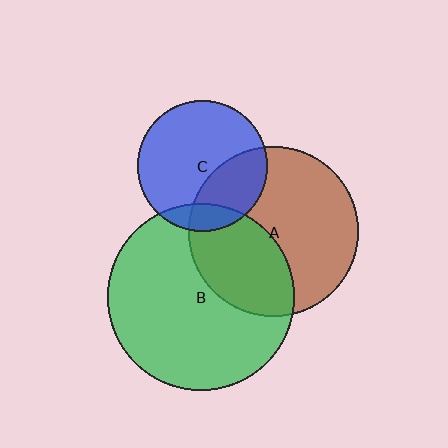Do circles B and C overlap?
Yes.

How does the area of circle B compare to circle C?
Approximately 2.1 times.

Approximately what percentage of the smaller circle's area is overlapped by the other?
Approximately 10%.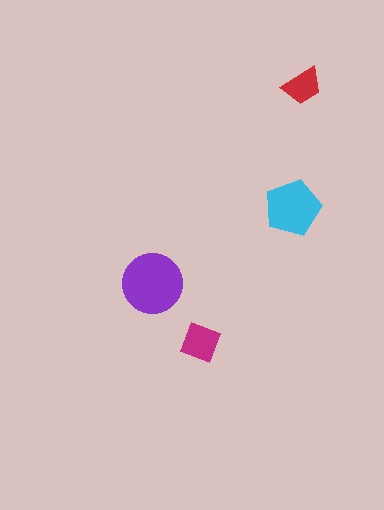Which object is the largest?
The purple circle.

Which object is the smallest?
The red trapezoid.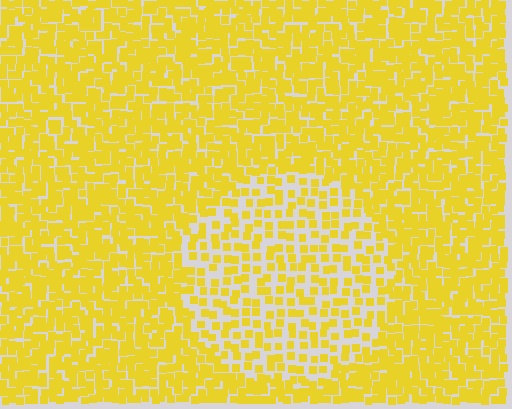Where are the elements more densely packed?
The elements are more densely packed outside the circle boundary.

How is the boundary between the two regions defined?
The boundary is defined by a change in element density (approximately 1.9x ratio). All elements are the same color, size, and shape.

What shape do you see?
I see a circle.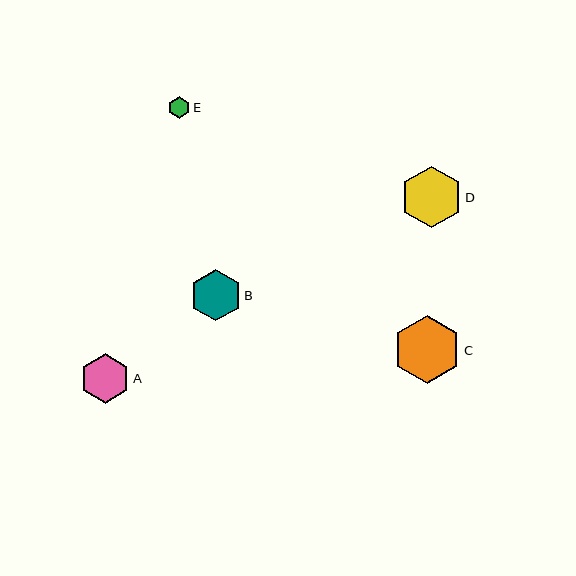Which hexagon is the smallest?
Hexagon E is the smallest with a size of approximately 21 pixels.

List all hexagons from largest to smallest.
From largest to smallest: C, D, B, A, E.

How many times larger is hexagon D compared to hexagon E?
Hexagon D is approximately 2.9 times the size of hexagon E.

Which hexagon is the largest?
Hexagon C is the largest with a size of approximately 68 pixels.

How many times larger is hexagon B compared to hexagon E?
Hexagon B is approximately 2.4 times the size of hexagon E.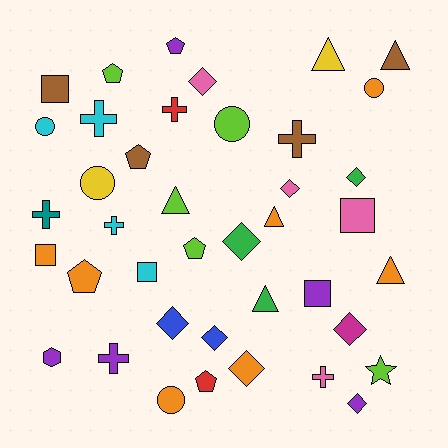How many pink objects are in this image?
There are 4 pink objects.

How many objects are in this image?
There are 40 objects.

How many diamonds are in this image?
There are 9 diamonds.